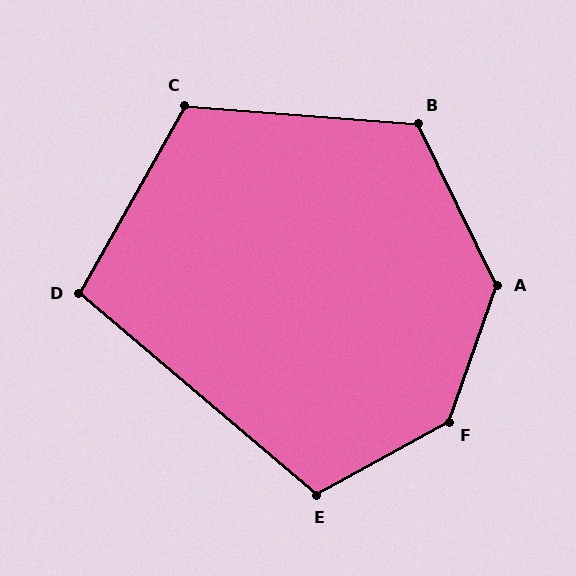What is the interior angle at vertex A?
Approximately 134 degrees (obtuse).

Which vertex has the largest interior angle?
F, at approximately 139 degrees.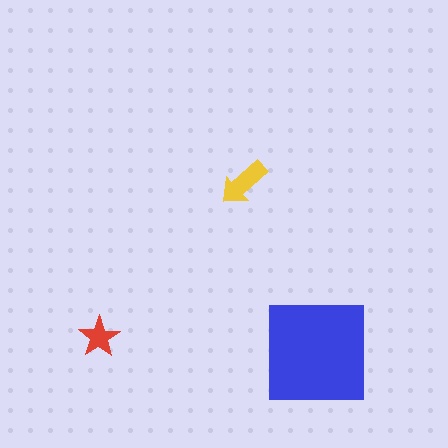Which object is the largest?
The blue square.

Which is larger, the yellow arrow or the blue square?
The blue square.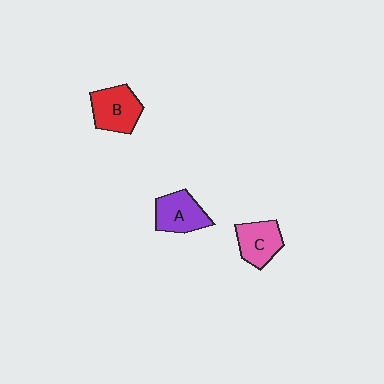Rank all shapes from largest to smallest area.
From largest to smallest: B (red), A (purple), C (pink).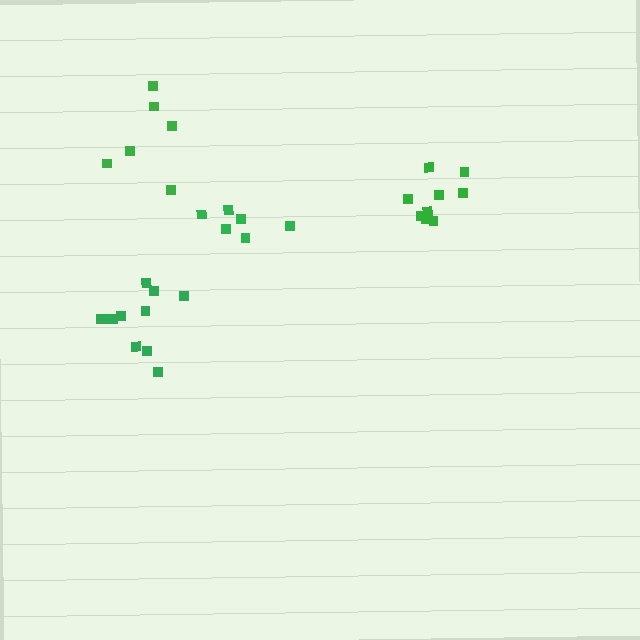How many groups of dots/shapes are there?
There are 4 groups.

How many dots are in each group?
Group 1: 6 dots, Group 2: 11 dots, Group 3: 6 dots, Group 4: 9 dots (32 total).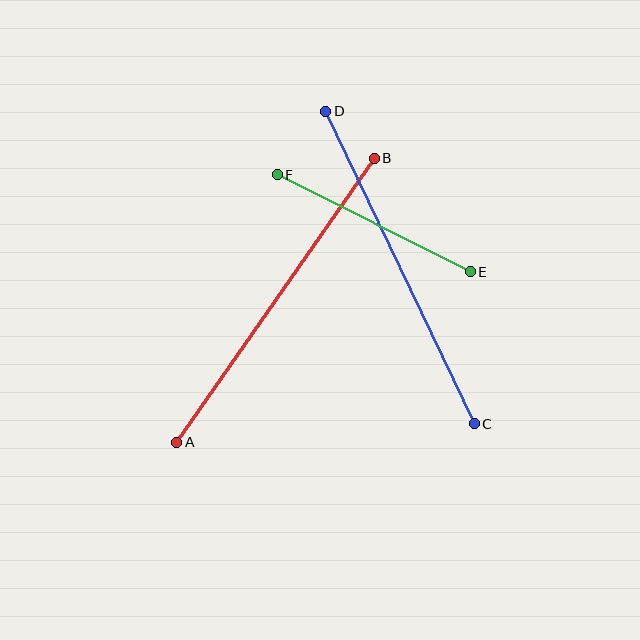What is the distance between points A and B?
The distance is approximately 346 pixels.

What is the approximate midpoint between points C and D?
The midpoint is at approximately (400, 267) pixels.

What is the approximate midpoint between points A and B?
The midpoint is at approximately (275, 300) pixels.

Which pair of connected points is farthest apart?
Points A and B are farthest apart.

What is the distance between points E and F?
The distance is approximately 216 pixels.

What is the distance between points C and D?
The distance is approximately 346 pixels.